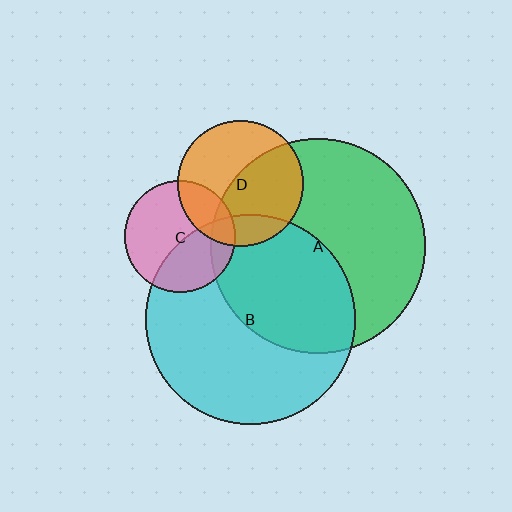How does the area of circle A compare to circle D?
Approximately 2.9 times.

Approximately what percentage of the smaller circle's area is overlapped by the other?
Approximately 15%.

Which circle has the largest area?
Circle A (green).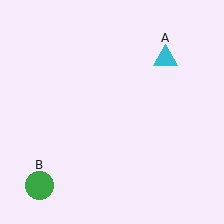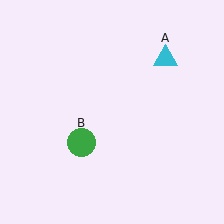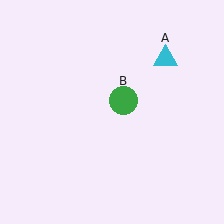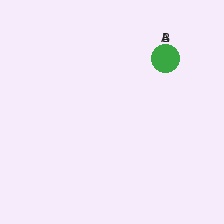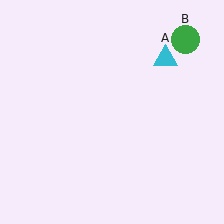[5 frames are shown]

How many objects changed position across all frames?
1 object changed position: green circle (object B).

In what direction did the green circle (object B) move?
The green circle (object B) moved up and to the right.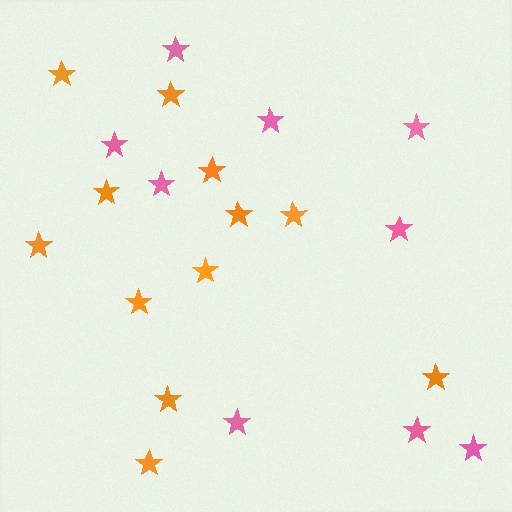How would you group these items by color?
There are 2 groups: one group of pink stars (9) and one group of orange stars (12).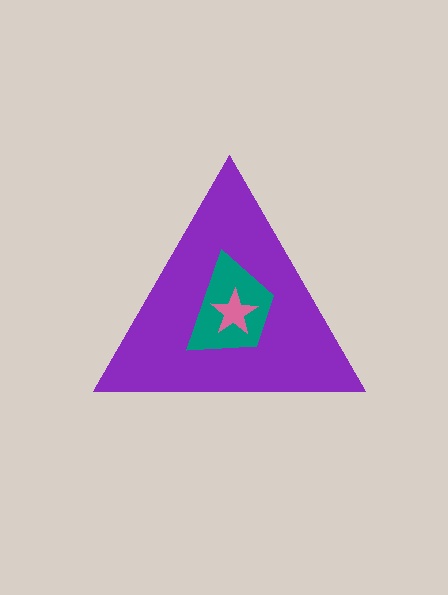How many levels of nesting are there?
3.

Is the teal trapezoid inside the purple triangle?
Yes.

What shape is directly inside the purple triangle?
The teal trapezoid.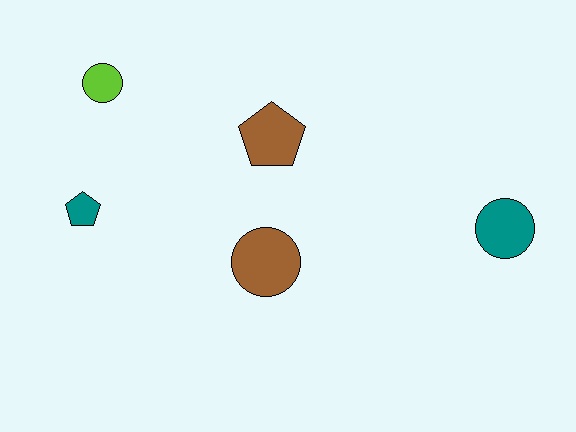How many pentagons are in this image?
There are 2 pentagons.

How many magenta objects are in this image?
There are no magenta objects.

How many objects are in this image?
There are 5 objects.